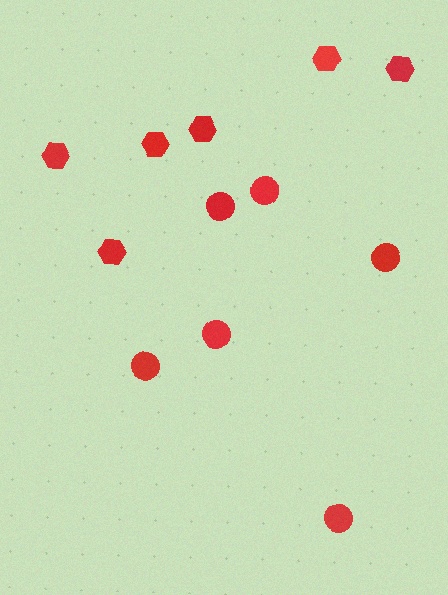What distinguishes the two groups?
There are 2 groups: one group of circles (6) and one group of hexagons (6).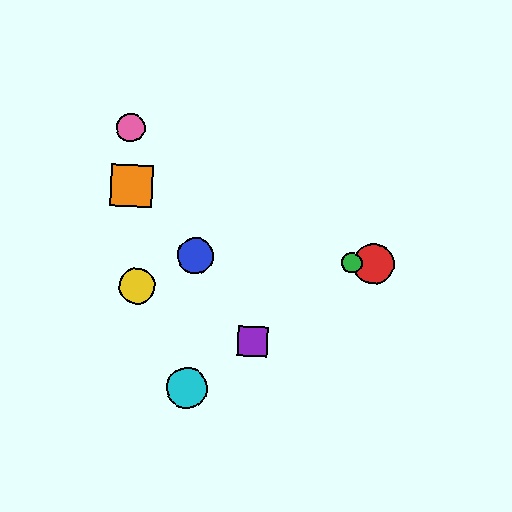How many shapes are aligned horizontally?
3 shapes (the red circle, the blue circle, the green circle) are aligned horizontally.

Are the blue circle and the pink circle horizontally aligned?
No, the blue circle is at y≈256 and the pink circle is at y≈128.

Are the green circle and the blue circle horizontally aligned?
Yes, both are at y≈263.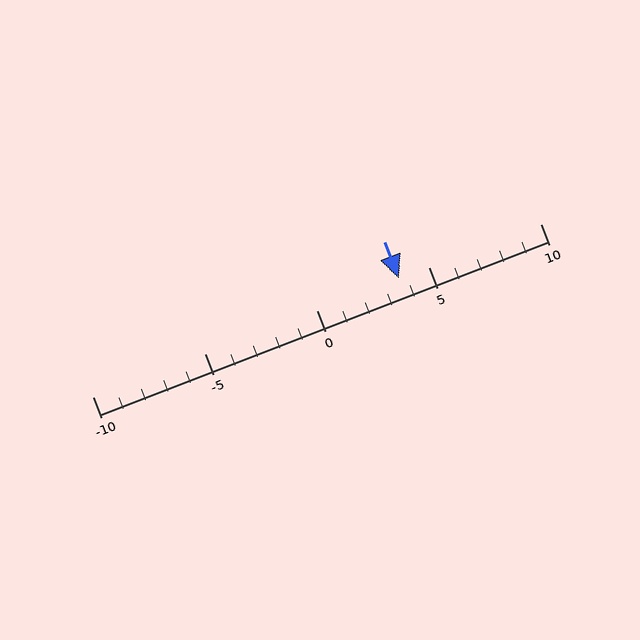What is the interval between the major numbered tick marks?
The major tick marks are spaced 5 units apart.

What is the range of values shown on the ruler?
The ruler shows values from -10 to 10.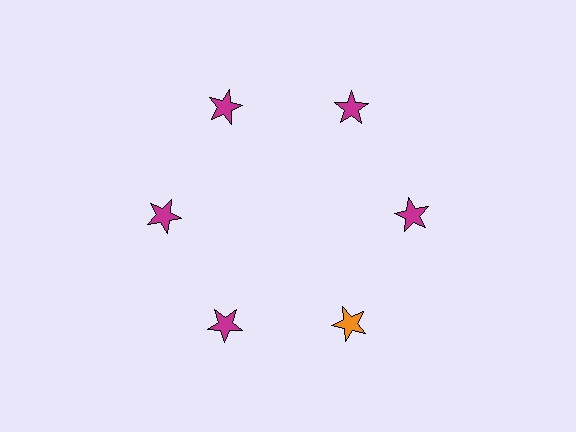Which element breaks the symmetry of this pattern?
The orange star at roughly the 5 o'clock position breaks the symmetry. All other shapes are magenta stars.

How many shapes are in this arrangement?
There are 6 shapes arranged in a ring pattern.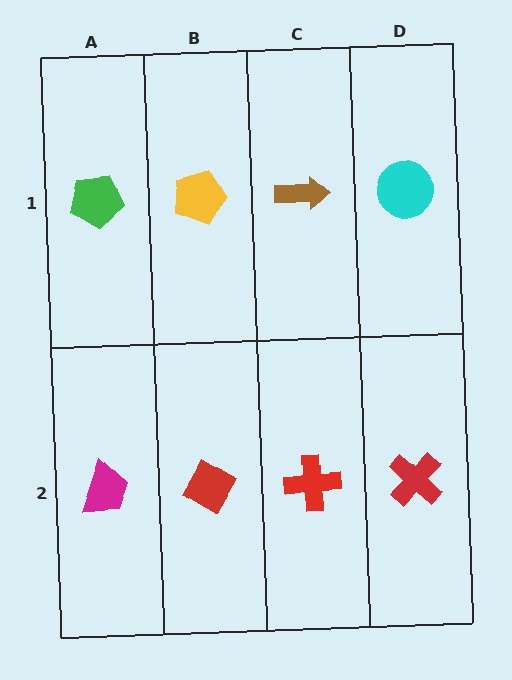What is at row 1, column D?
A cyan circle.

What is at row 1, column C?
A brown arrow.